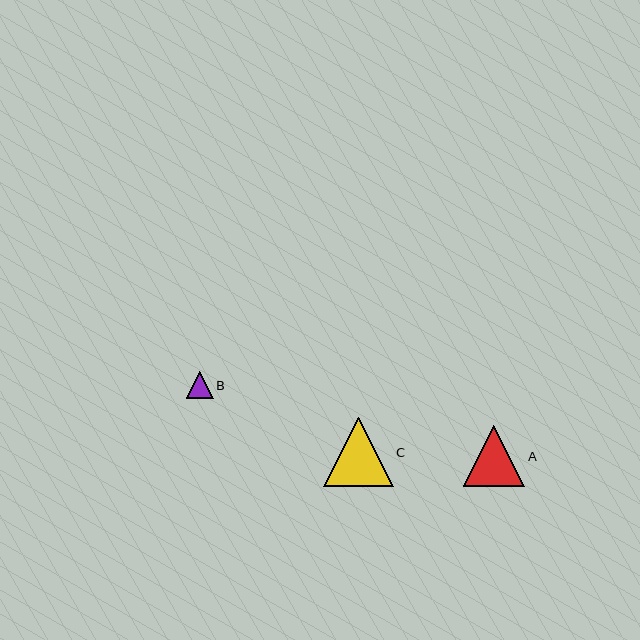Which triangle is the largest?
Triangle C is the largest with a size of approximately 70 pixels.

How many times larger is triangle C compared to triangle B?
Triangle C is approximately 2.6 times the size of triangle B.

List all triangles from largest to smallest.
From largest to smallest: C, A, B.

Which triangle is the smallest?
Triangle B is the smallest with a size of approximately 27 pixels.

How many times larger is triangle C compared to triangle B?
Triangle C is approximately 2.6 times the size of triangle B.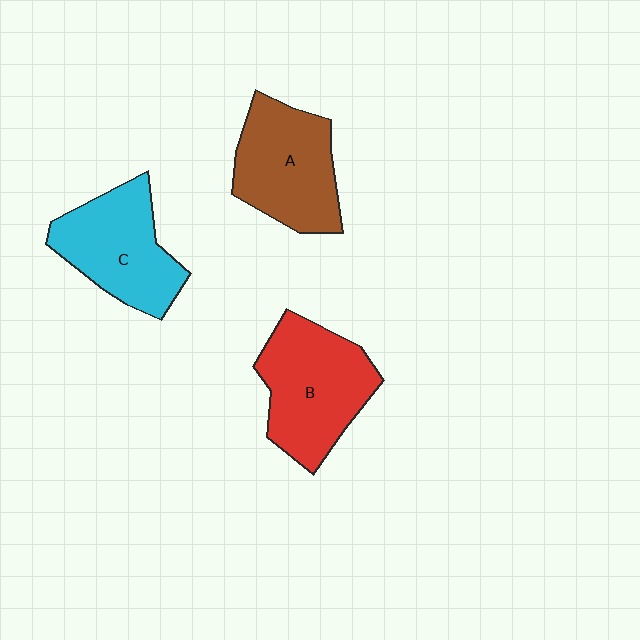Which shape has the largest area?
Shape B (red).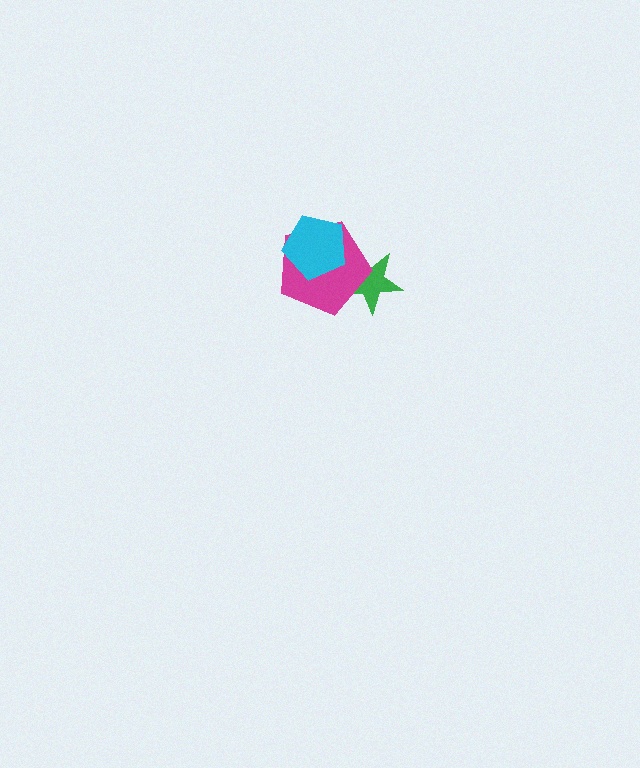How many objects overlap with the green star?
1 object overlaps with the green star.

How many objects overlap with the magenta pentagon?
2 objects overlap with the magenta pentagon.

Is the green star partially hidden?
Yes, it is partially covered by another shape.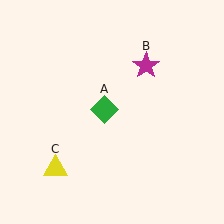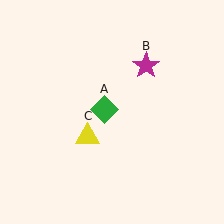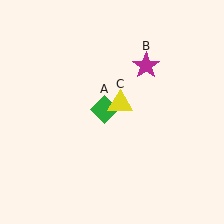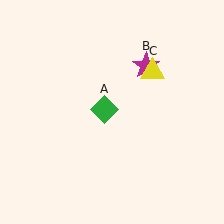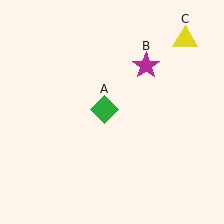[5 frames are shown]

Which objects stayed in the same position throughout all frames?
Green diamond (object A) and magenta star (object B) remained stationary.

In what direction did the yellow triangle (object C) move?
The yellow triangle (object C) moved up and to the right.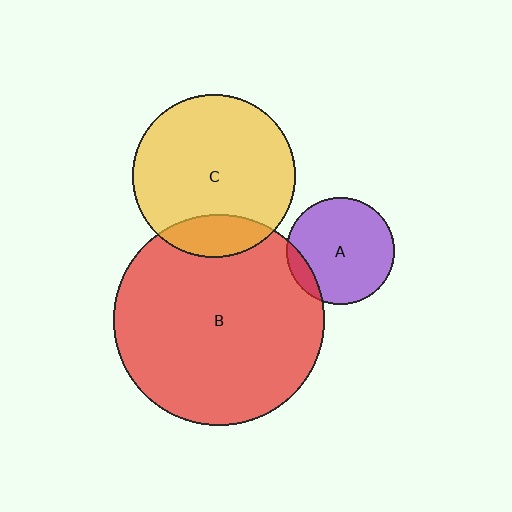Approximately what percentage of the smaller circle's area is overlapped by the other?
Approximately 15%.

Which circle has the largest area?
Circle B (red).